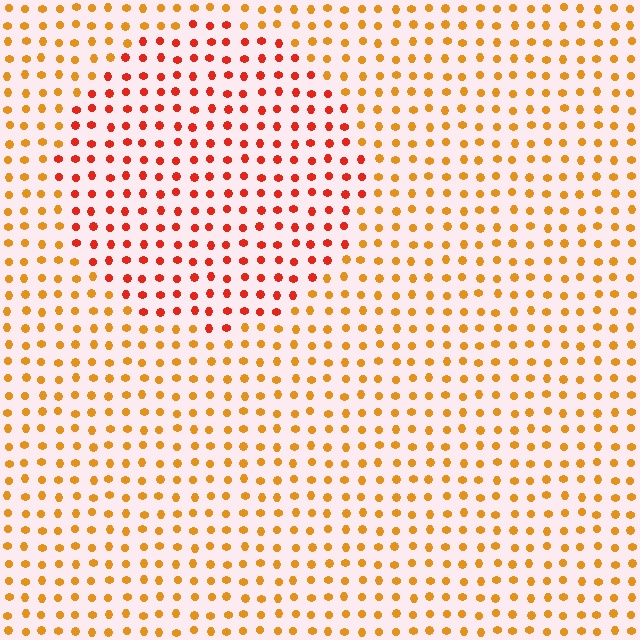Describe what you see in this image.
The image is filled with small orange elements in a uniform arrangement. A circle-shaped region is visible where the elements are tinted to a slightly different hue, forming a subtle color boundary.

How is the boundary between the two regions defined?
The boundary is defined purely by a slight shift in hue (about 32 degrees). Spacing, size, and orientation are identical on both sides.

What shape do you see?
I see a circle.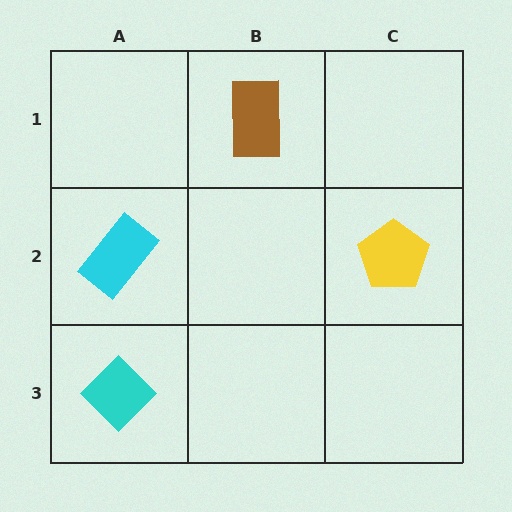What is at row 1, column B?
A brown rectangle.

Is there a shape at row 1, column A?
No, that cell is empty.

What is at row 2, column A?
A cyan rectangle.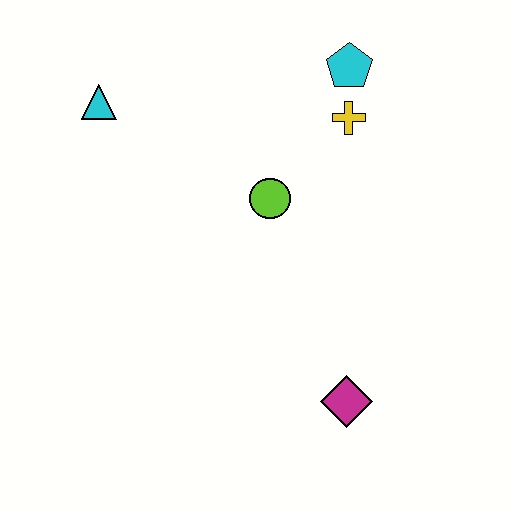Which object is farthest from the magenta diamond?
The cyan triangle is farthest from the magenta diamond.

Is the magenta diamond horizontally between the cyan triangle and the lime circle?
No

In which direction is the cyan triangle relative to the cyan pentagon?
The cyan triangle is to the left of the cyan pentagon.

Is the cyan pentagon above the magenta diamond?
Yes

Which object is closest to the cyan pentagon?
The yellow cross is closest to the cyan pentagon.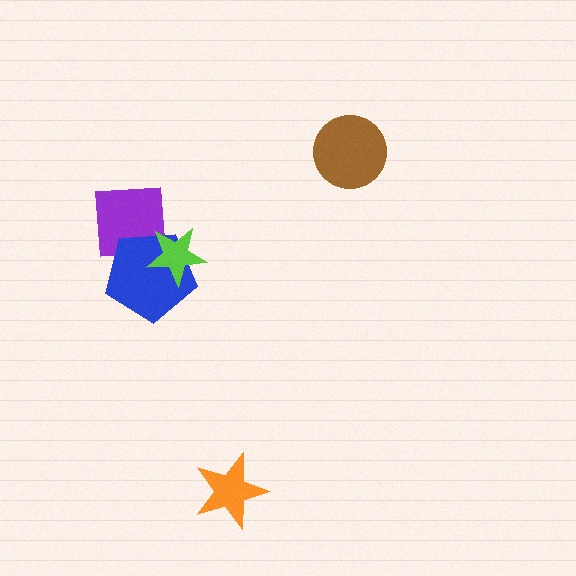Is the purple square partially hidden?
Yes, it is partially covered by another shape.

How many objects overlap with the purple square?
2 objects overlap with the purple square.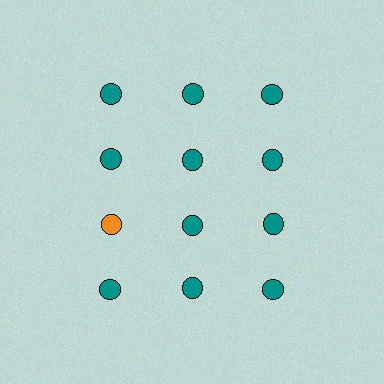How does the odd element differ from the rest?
It has a different color: orange instead of teal.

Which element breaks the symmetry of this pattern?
The orange circle in the third row, leftmost column breaks the symmetry. All other shapes are teal circles.